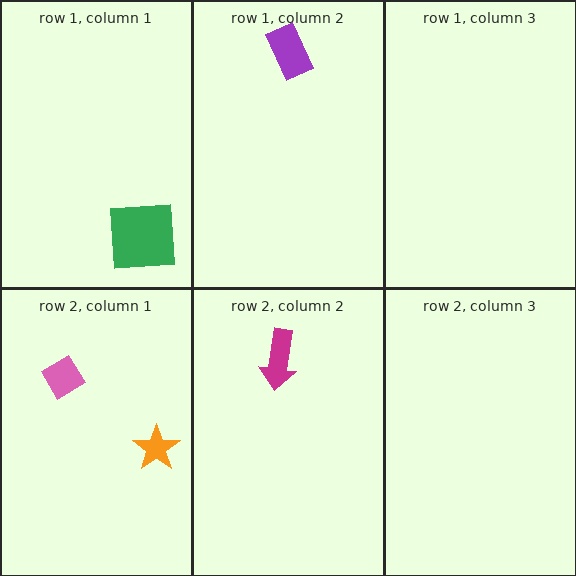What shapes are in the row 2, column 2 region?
The magenta arrow.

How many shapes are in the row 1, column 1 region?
1.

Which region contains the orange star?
The row 2, column 1 region.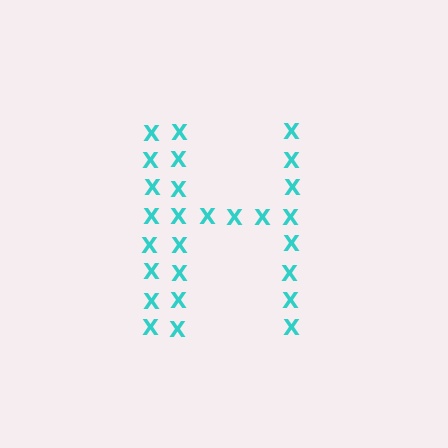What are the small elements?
The small elements are letter X's.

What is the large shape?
The large shape is the letter H.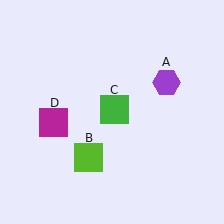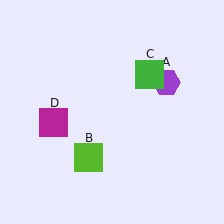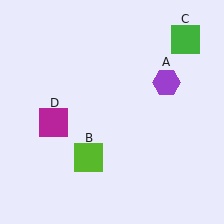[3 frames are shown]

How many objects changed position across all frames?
1 object changed position: green square (object C).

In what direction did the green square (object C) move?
The green square (object C) moved up and to the right.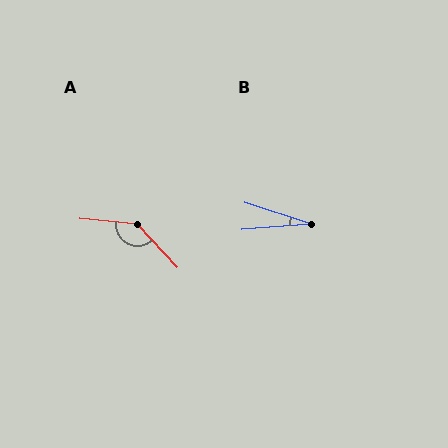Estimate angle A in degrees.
Approximately 138 degrees.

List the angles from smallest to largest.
B (23°), A (138°).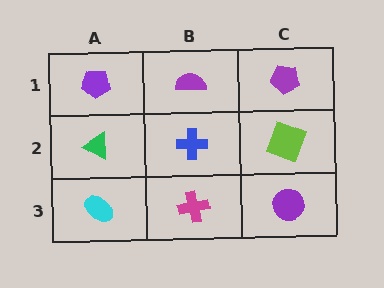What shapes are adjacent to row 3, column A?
A green triangle (row 2, column A), a magenta cross (row 3, column B).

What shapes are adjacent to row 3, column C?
A lime square (row 2, column C), a magenta cross (row 3, column B).